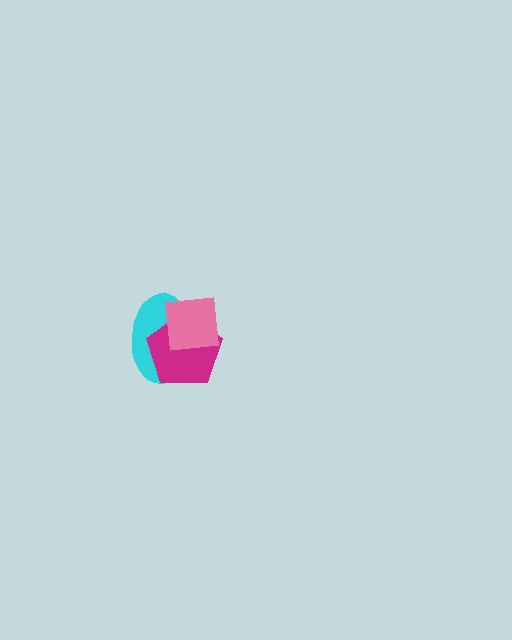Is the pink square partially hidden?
No, no other shape covers it.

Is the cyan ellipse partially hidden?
Yes, it is partially covered by another shape.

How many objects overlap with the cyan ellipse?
2 objects overlap with the cyan ellipse.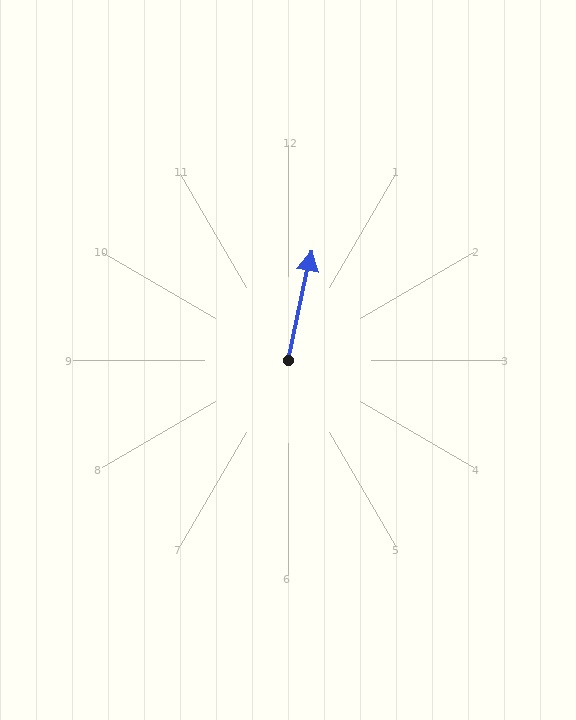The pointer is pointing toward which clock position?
Roughly 12 o'clock.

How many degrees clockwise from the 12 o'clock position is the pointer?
Approximately 12 degrees.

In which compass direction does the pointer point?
North.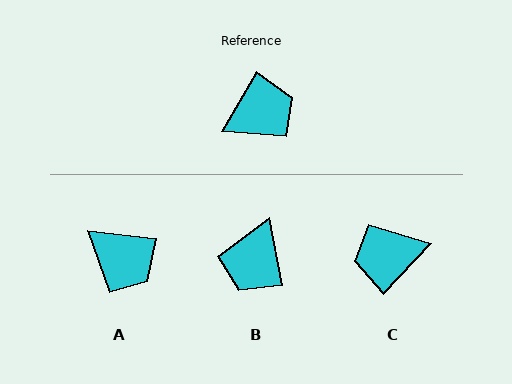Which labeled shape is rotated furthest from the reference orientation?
C, about 167 degrees away.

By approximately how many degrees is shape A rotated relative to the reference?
Approximately 66 degrees clockwise.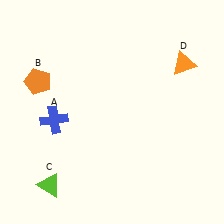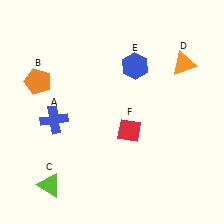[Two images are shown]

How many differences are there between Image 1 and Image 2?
There are 2 differences between the two images.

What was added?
A blue hexagon (E), a red diamond (F) were added in Image 2.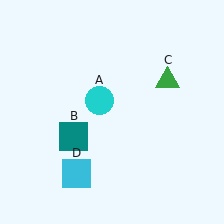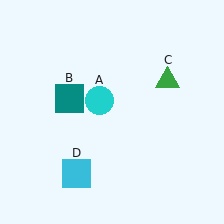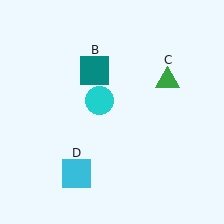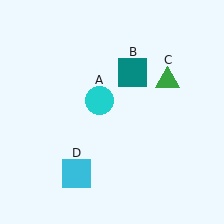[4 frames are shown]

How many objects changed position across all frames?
1 object changed position: teal square (object B).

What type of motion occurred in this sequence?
The teal square (object B) rotated clockwise around the center of the scene.